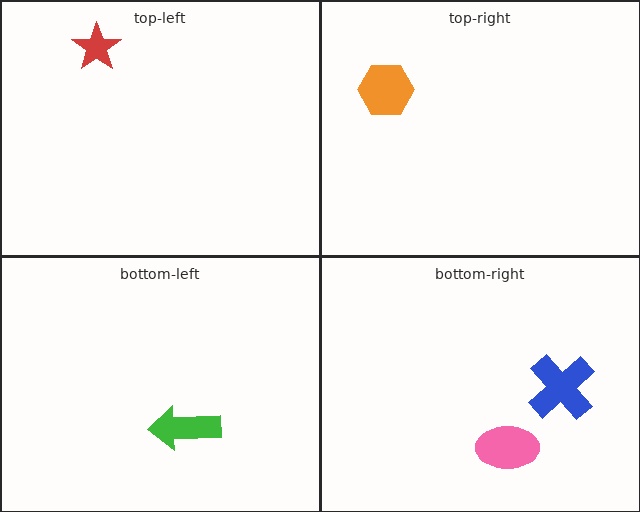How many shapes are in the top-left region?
1.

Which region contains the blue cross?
The bottom-right region.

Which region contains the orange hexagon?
The top-right region.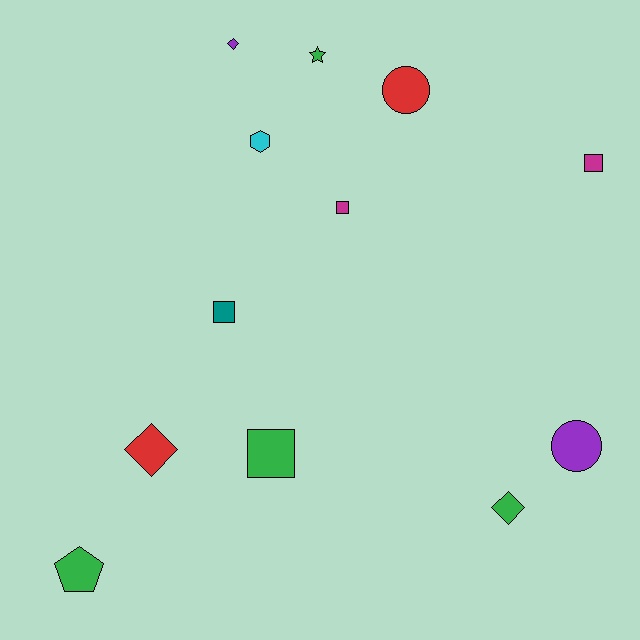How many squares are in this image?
There are 4 squares.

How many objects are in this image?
There are 12 objects.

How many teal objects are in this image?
There is 1 teal object.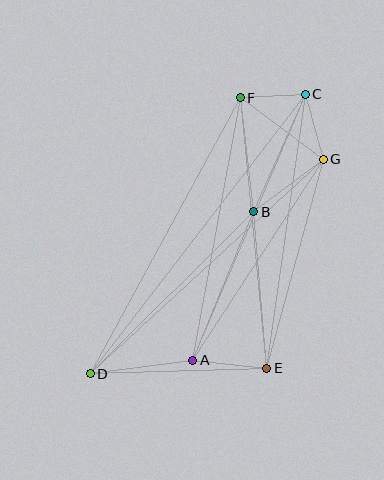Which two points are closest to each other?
Points C and F are closest to each other.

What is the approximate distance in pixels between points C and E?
The distance between C and E is approximately 277 pixels.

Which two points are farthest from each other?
Points C and D are farthest from each other.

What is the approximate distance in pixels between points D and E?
The distance between D and E is approximately 176 pixels.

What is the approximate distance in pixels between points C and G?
The distance between C and G is approximately 68 pixels.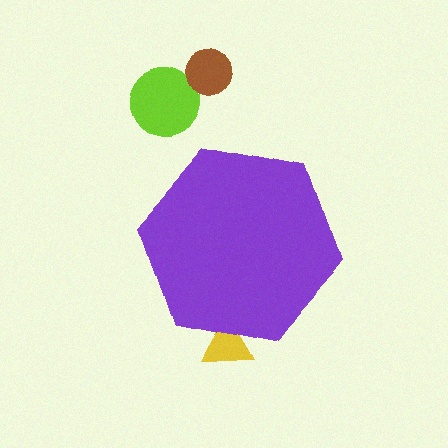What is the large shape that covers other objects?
A purple hexagon.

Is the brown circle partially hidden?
No, the brown circle is fully visible.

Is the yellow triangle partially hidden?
Yes, the yellow triangle is partially hidden behind the purple hexagon.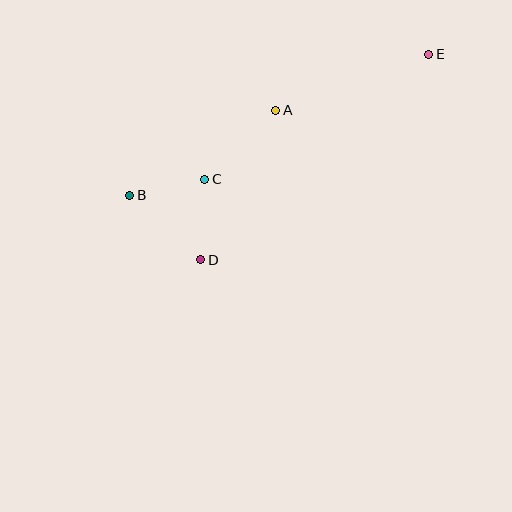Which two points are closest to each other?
Points B and C are closest to each other.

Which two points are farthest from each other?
Points B and E are farthest from each other.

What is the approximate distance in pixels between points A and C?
The distance between A and C is approximately 99 pixels.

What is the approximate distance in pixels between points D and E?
The distance between D and E is approximately 307 pixels.